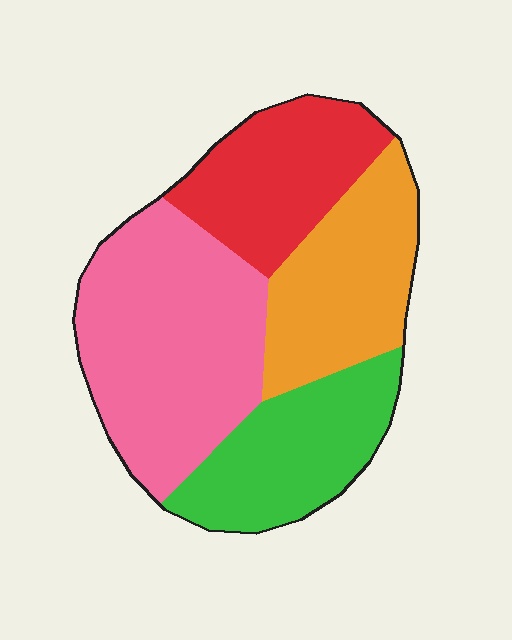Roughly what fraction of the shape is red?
Red takes up less than a quarter of the shape.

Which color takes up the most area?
Pink, at roughly 35%.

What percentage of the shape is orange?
Orange covers 22% of the shape.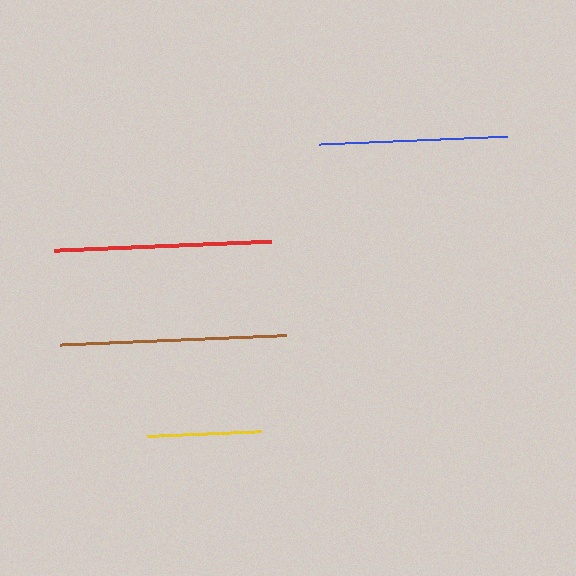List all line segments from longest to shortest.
From longest to shortest: brown, red, blue, yellow.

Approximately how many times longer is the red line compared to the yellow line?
The red line is approximately 1.9 times the length of the yellow line.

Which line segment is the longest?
The brown line is the longest at approximately 226 pixels.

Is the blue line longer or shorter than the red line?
The red line is longer than the blue line.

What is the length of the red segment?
The red segment is approximately 217 pixels long.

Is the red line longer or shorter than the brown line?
The brown line is longer than the red line.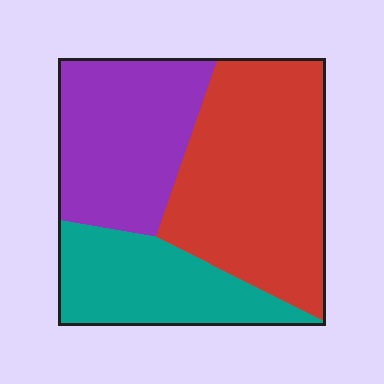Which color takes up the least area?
Teal, at roughly 25%.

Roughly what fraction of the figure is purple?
Purple covers around 30% of the figure.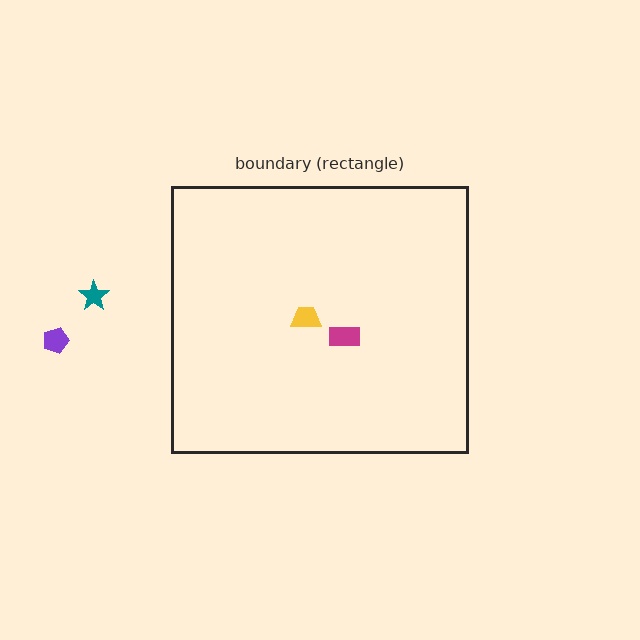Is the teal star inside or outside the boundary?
Outside.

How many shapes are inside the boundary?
2 inside, 2 outside.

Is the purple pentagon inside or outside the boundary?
Outside.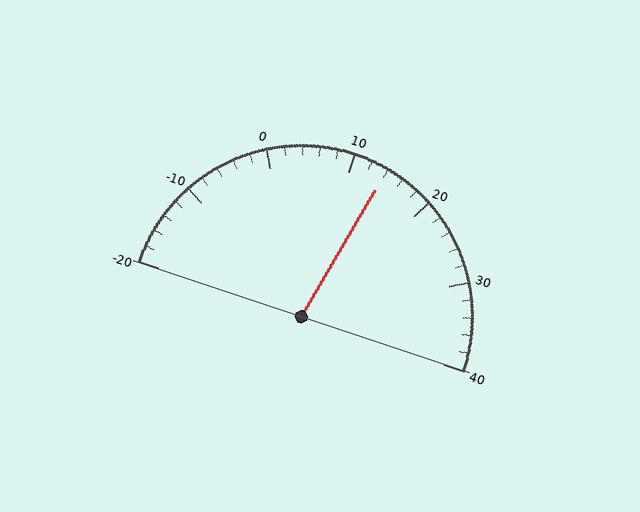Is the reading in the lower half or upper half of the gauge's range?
The reading is in the upper half of the range (-20 to 40).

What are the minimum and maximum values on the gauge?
The gauge ranges from -20 to 40.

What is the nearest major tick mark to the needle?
The nearest major tick mark is 10.